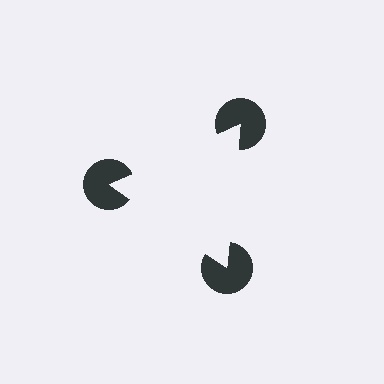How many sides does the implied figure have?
3 sides.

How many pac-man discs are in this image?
There are 3 — one at each vertex of the illusory triangle.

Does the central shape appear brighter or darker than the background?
It typically appears slightly brighter than the background, even though no actual brightness change is drawn.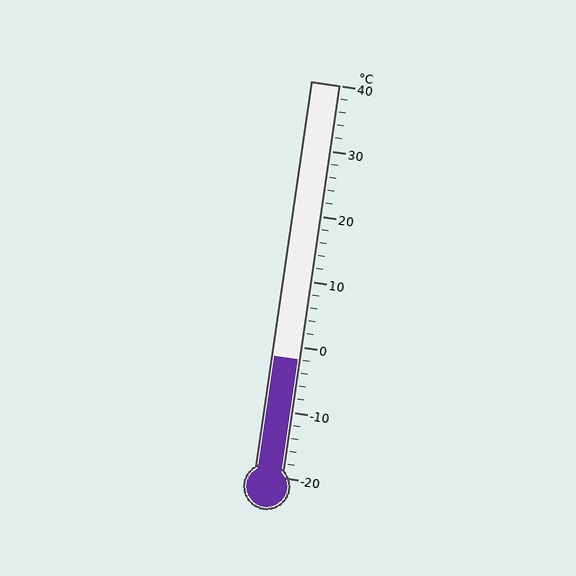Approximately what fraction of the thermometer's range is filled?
The thermometer is filled to approximately 30% of its range.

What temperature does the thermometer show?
The thermometer shows approximately -2°C.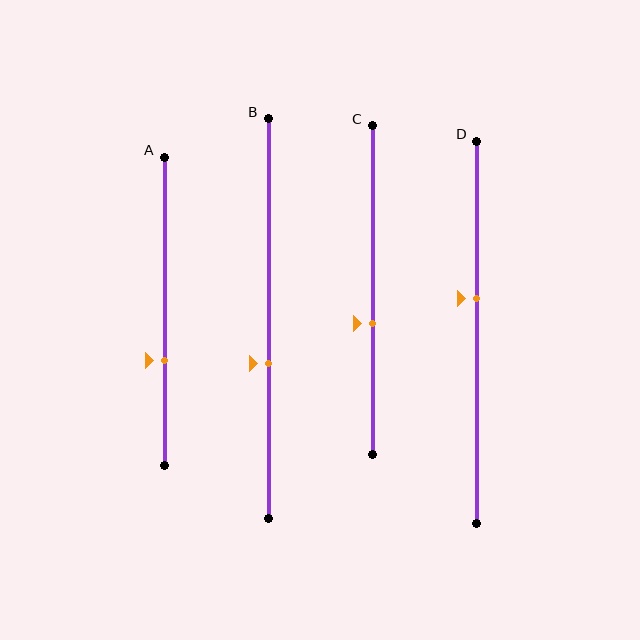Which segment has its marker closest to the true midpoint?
Segment D has its marker closest to the true midpoint.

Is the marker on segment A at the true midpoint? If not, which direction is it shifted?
No, the marker on segment A is shifted downward by about 16% of the segment length.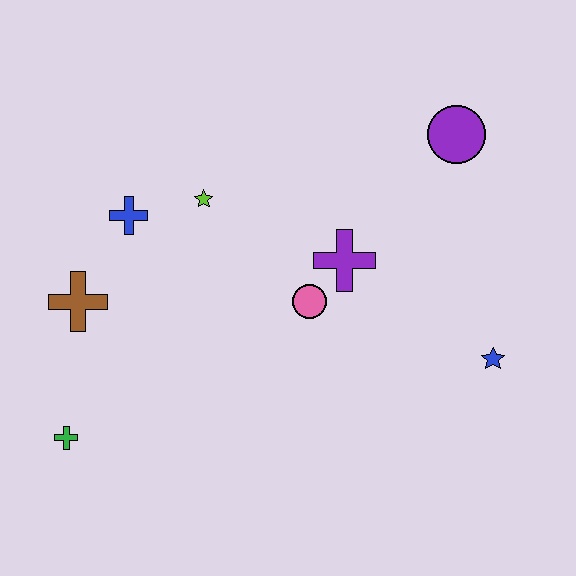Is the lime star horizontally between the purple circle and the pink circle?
No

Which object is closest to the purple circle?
The purple cross is closest to the purple circle.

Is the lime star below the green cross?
No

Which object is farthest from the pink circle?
The green cross is farthest from the pink circle.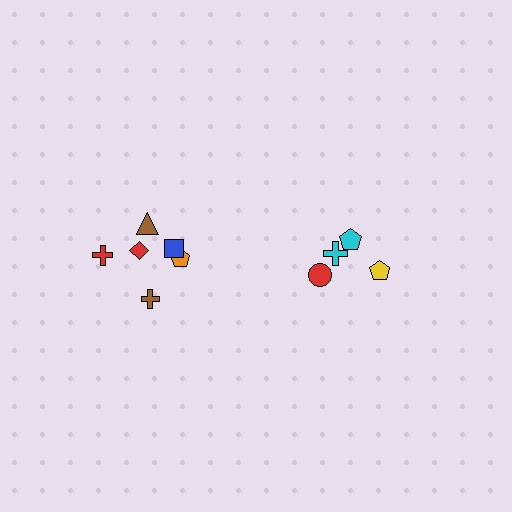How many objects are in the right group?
There are 4 objects.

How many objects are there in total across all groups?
There are 10 objects.